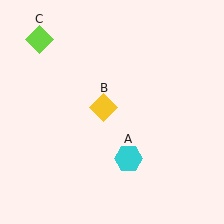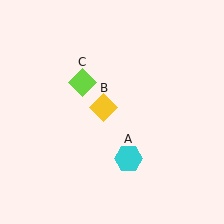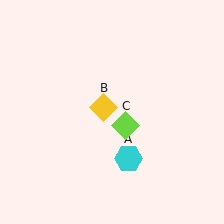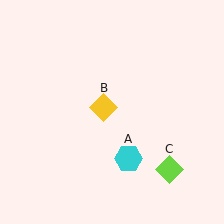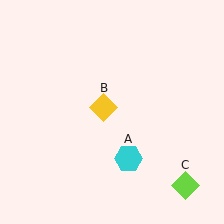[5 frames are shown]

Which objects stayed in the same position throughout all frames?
Cyan hexagon (object A) and yellow diamond (object B) remained stationary.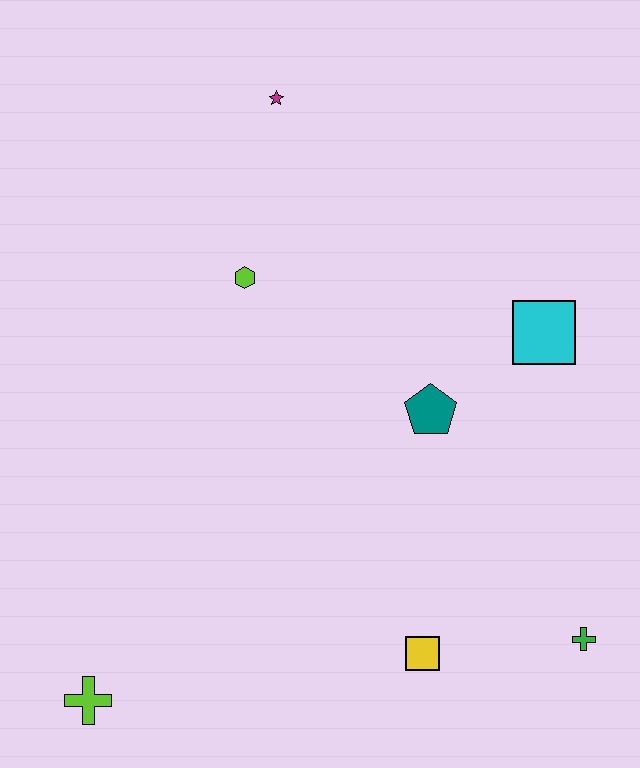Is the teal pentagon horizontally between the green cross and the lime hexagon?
Yes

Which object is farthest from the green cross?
The magenta star is farthest from the green cross.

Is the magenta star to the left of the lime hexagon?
No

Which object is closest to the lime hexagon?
The magenta star is closest to the lime hexagon.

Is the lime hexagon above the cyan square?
Yes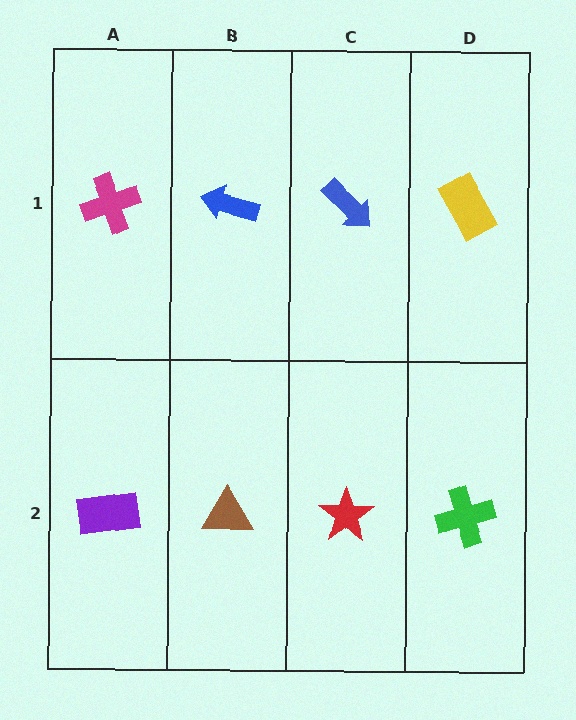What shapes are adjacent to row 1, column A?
A purple rectangle (row 2, column A), a blue arrow (row 1, column B).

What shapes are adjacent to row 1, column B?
A brown triangle (row 2, column B), a magenta cross (row 1, column A), a blue arrow (row 1, column C).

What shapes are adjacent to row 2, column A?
A magenta cross (row 1, column A), a brown triangle (row 2, column B).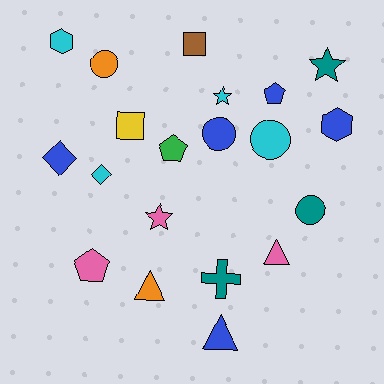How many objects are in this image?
There are 20 objects.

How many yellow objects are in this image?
There is 1 yellow object.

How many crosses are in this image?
There is 1 cross.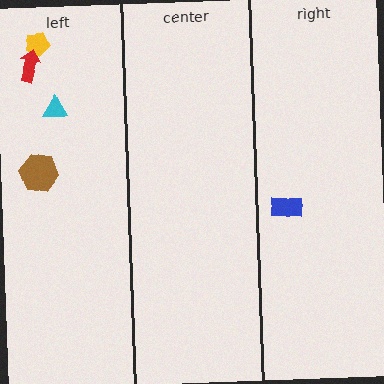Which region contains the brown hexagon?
The left region.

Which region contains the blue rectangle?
The right region.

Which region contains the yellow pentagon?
The left region.